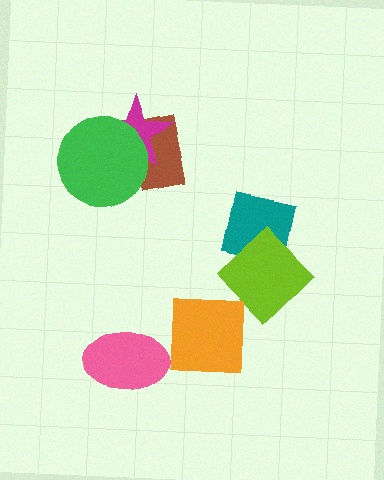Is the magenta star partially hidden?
Yes, it is partially covered by another shape.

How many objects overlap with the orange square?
0 objects overlap with the orange square.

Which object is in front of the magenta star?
The green circle is in front of the magenta star.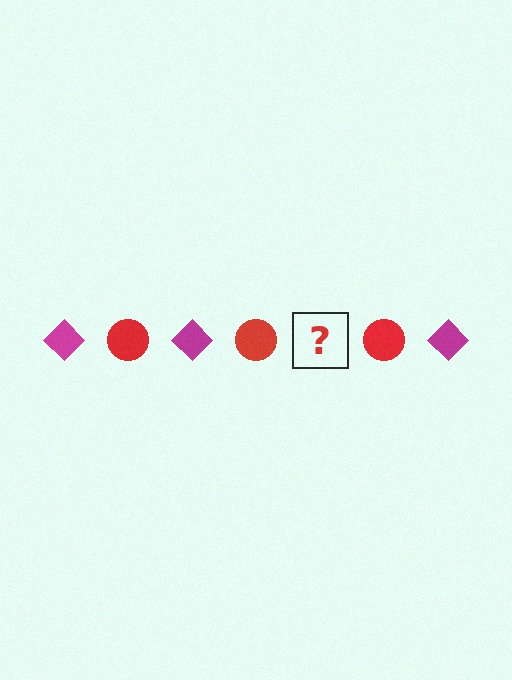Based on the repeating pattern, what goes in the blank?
The blank should be a magenta diamond.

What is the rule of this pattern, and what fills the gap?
The rule is that the pattern alternates between magenta diamond and red circle. The gap should be filled with a magenta diamond.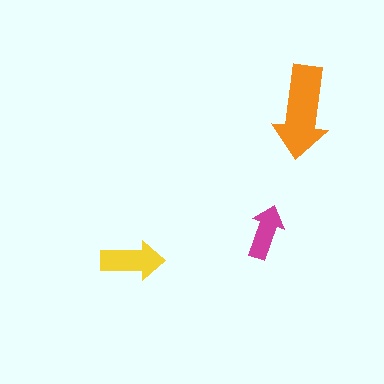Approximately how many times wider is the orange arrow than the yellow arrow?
About 1.5 times wider.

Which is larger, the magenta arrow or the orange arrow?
The orange one.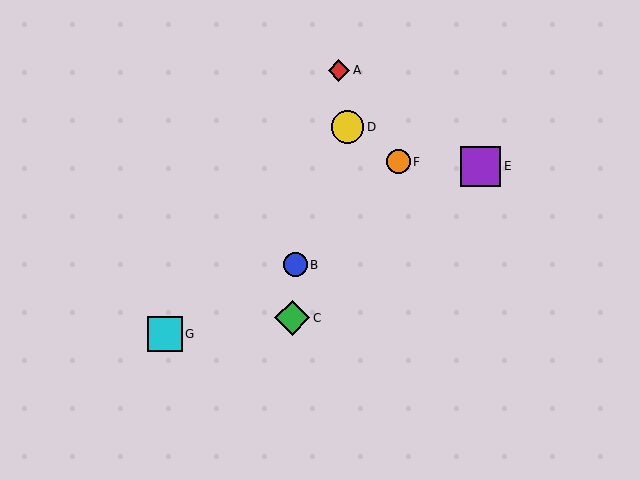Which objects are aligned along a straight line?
Objects B, E, G are aligned along a straight line.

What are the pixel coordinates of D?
Object D is at (347, 127).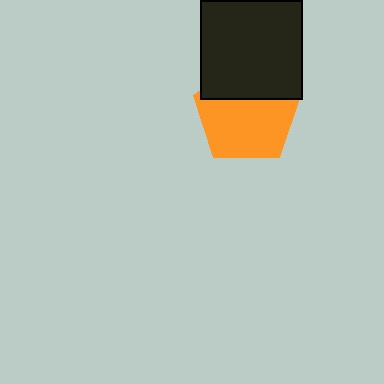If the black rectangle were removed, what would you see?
You would see the complete orange pentagon.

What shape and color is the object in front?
The object in front is a black rectangle.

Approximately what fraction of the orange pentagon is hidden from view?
Roughly 33% of the orange pentagon is hidden behind the black rectangle.